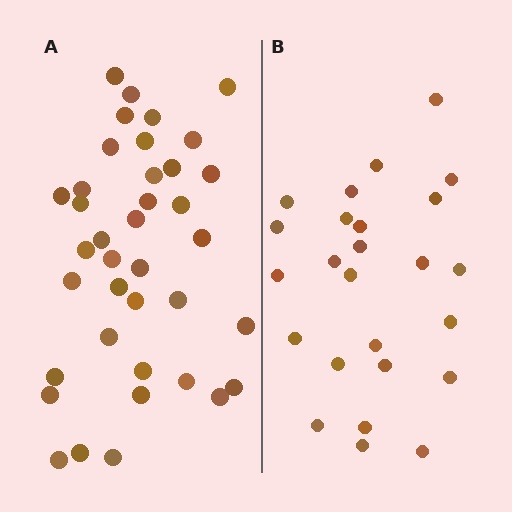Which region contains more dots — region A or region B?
Region A (the left region) has more dots.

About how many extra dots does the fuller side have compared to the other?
Region A has approximately 15 more dots than region B.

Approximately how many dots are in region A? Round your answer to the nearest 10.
About 40 dots. (The exact count is 38, which rounds to 40.)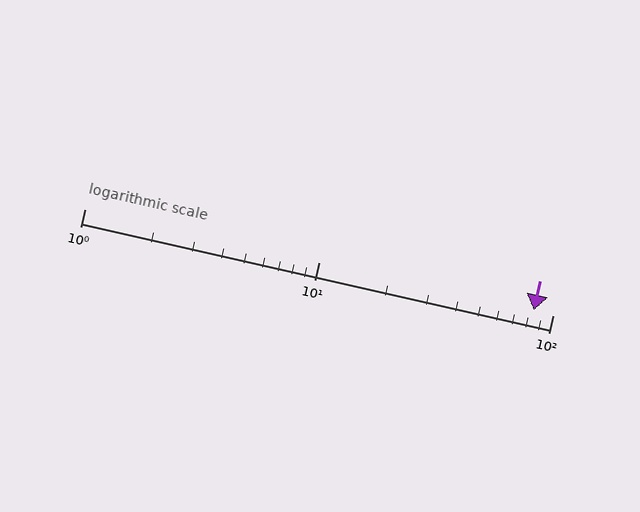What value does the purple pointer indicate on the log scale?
The pointer indicates approximately 83.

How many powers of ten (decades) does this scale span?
The scale spans 2 decades, from 1 to 100.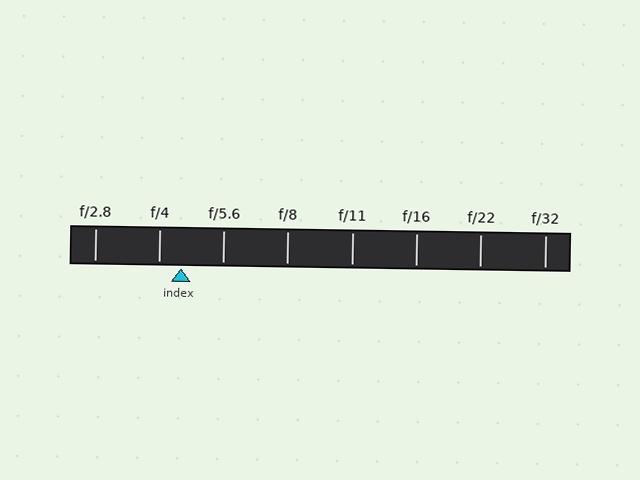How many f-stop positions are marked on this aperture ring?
There are 8 f-stop positions marked.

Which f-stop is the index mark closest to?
The index mark is closest to f/4.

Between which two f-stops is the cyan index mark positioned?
The index mark is between f/4 and f/5.6.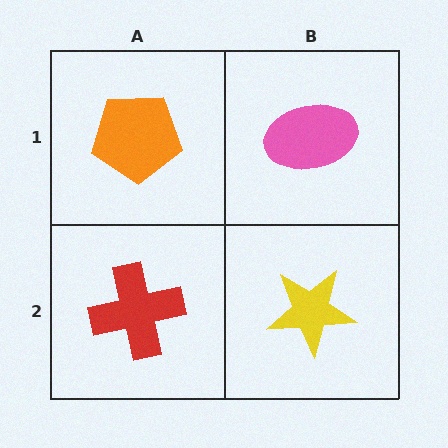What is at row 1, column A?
An orange pentagon.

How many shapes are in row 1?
2 shapes.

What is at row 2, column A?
A red cross.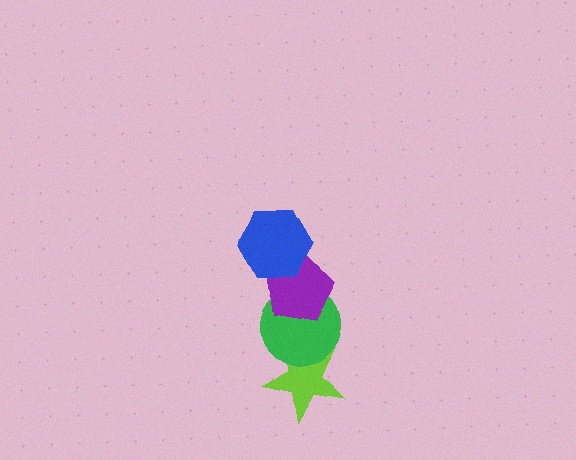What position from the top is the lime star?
The lime star is 4th from the top.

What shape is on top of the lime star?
The green circle is on top of the lime star.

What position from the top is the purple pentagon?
The purple pentagon is 2nd from the top.